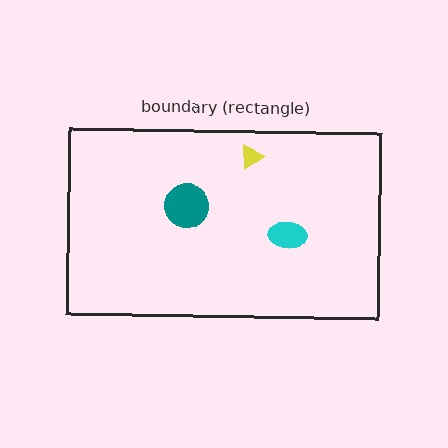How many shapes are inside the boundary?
3 inside, 0 outside.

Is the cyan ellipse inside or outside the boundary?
Inside.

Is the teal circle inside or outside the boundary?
Inside.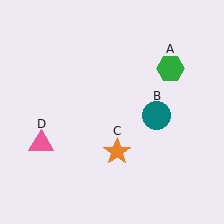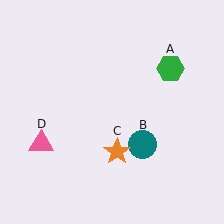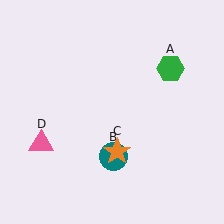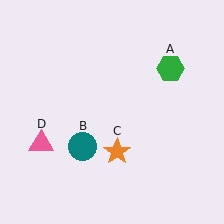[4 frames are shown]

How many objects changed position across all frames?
1 object changed position: teal circle (object B).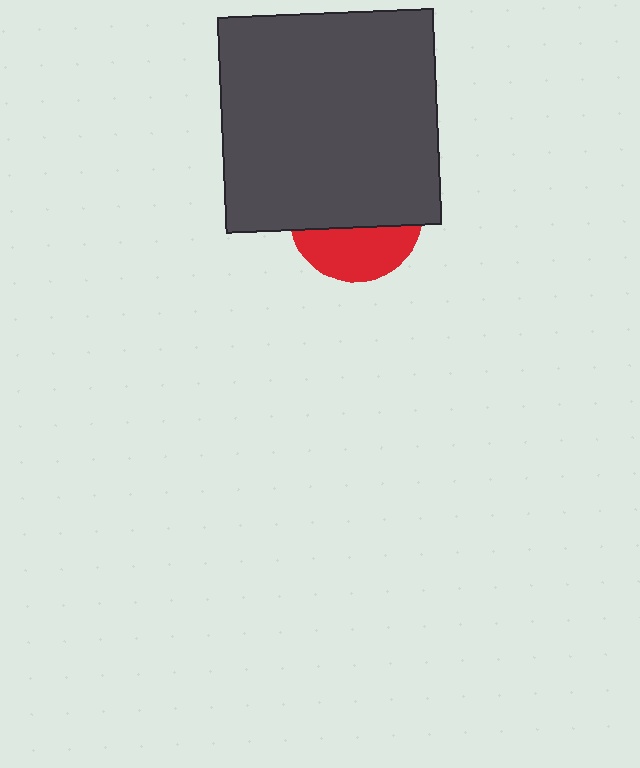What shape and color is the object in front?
The object in front is a dark gray square.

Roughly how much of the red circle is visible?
A small part of it is visible (roughly 39%).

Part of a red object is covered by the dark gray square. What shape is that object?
It is a circle.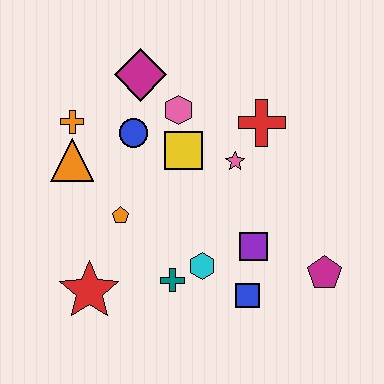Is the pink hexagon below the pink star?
No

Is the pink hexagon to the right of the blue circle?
Yes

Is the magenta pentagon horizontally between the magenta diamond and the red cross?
No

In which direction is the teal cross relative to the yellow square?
The teal cross is below the yellow square.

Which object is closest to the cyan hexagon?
The teal cross is closest to the cyan hexagon.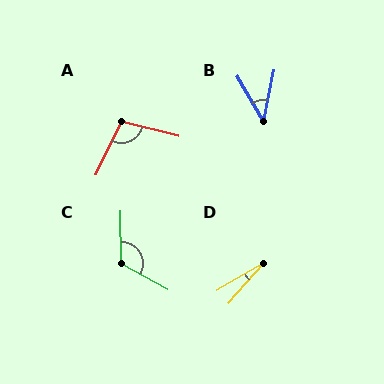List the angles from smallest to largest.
D (18°), B (42°), A (101°), C (119°).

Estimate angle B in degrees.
Approximately 42 degrees.